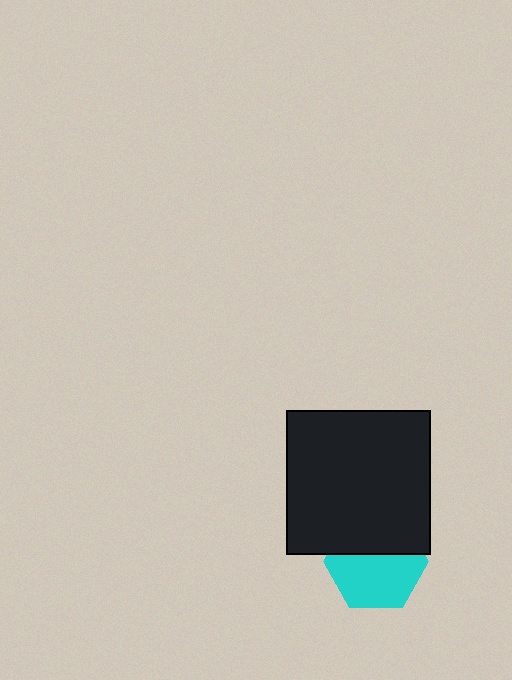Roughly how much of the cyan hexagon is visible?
About half of it is visible (roughly 59%).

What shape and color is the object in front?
The object in front is a black square.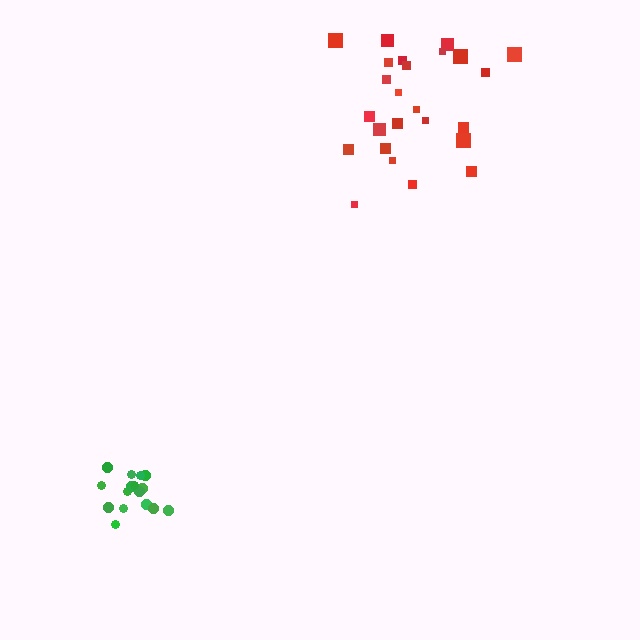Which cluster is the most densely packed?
Green.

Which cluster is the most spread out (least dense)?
Red.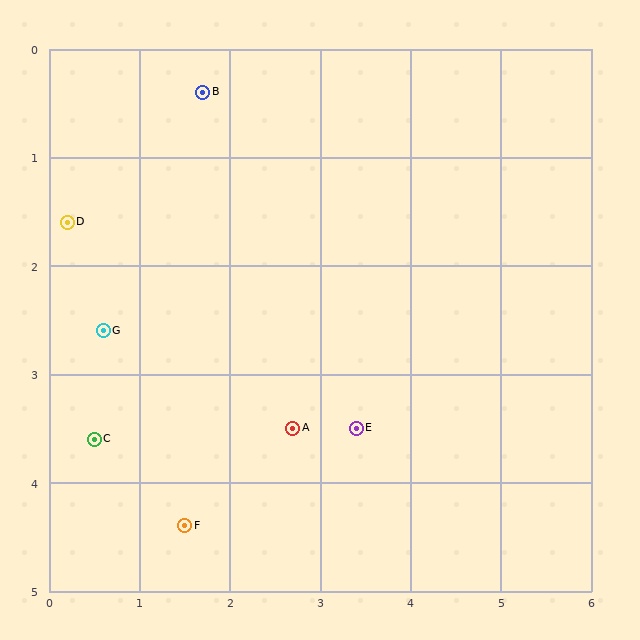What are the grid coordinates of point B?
Point B is at approximately (1.7, 0.4).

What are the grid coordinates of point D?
Point D is at approximately (0.2, 1.6).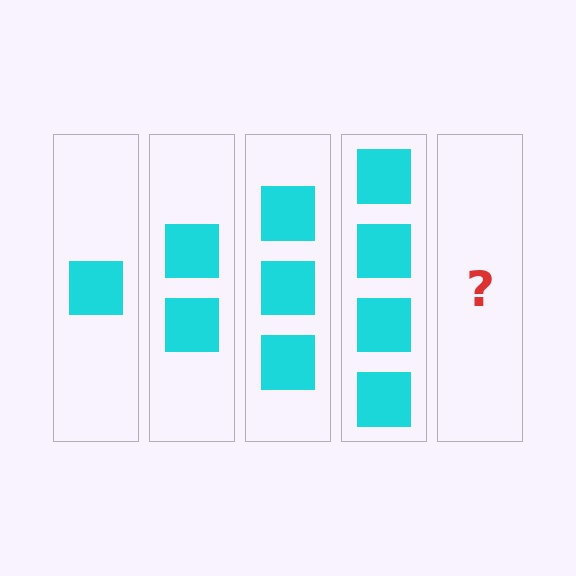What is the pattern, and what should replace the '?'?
The pattern is that each step adds one more square. The '?' should be 5 squares.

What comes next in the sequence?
The next element should be 5 squares.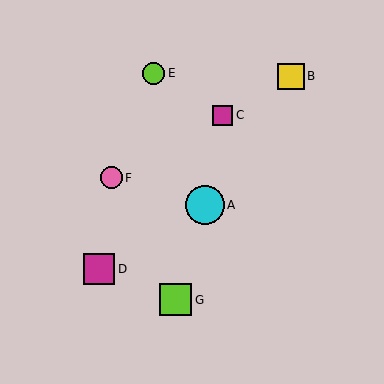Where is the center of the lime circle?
The center of the lime circle is at (154, 73).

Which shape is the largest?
The cyan circle (labeled A) is the largest.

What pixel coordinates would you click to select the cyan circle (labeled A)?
Click at (205, 205) to select the cyan circle A.